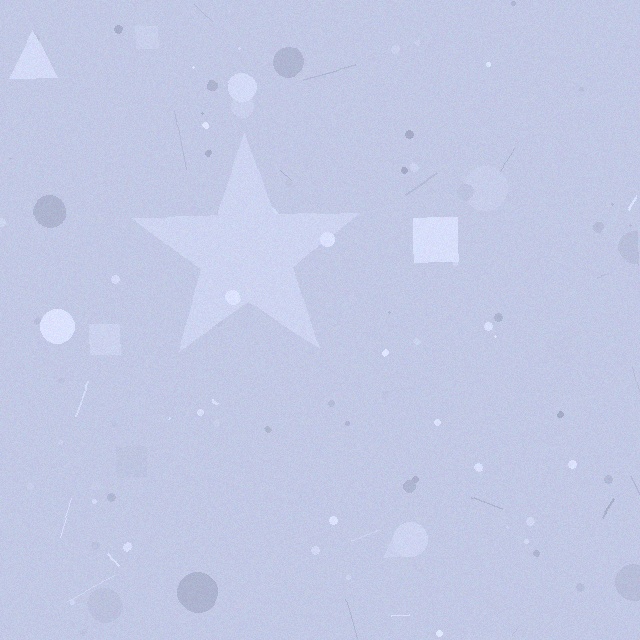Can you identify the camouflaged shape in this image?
The camouflaged shape is a star.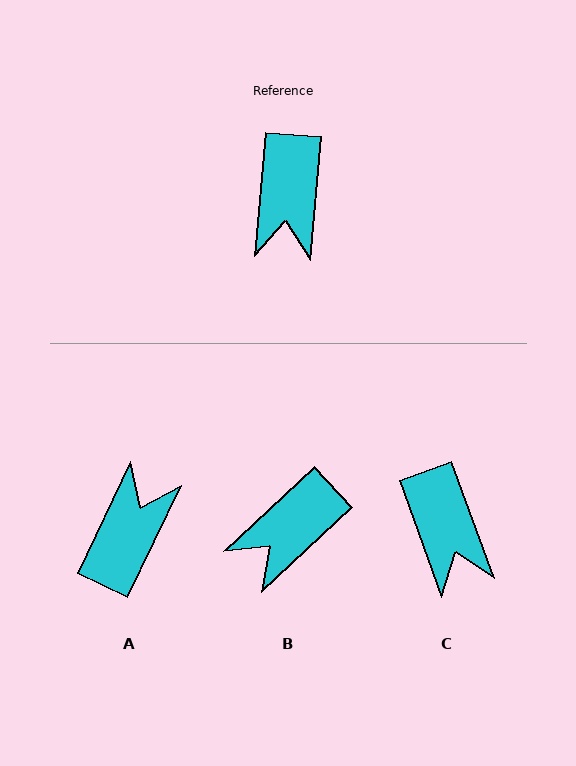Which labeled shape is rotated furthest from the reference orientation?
A, about 159 degrees away.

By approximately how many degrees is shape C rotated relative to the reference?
Approximately 25 degrees counter-clockwise.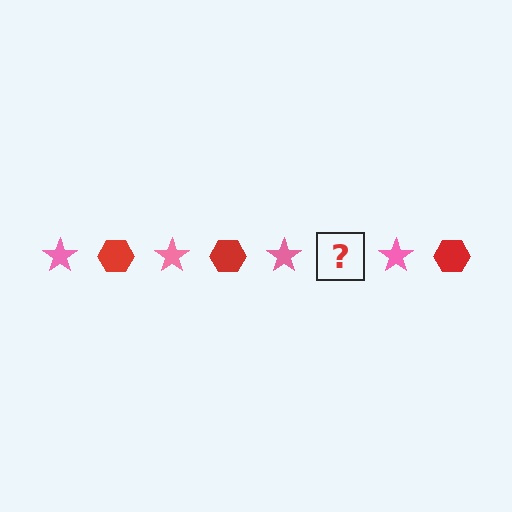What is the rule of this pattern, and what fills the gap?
The rule is that the pattern alternates between pink star and red hexagon. The gap should be filled with a red hexagon.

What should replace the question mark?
The question mark should be replaced with a red hexagon.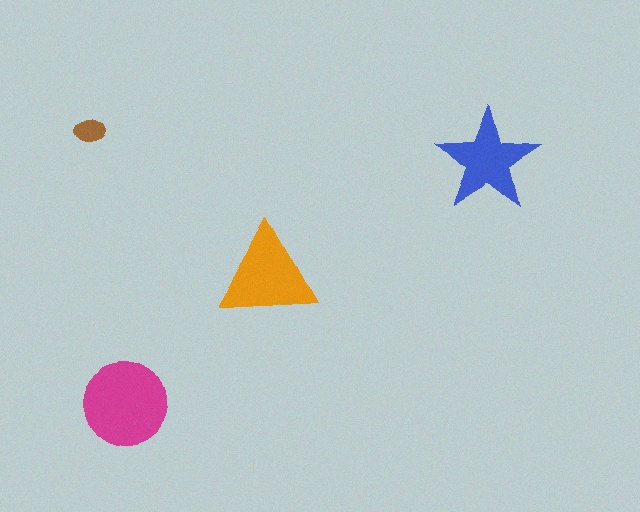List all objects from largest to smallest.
The magenta circle, the orange triangle, the blue star, the brown ellipse.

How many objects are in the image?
There are 4 objects in the image.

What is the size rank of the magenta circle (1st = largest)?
1st.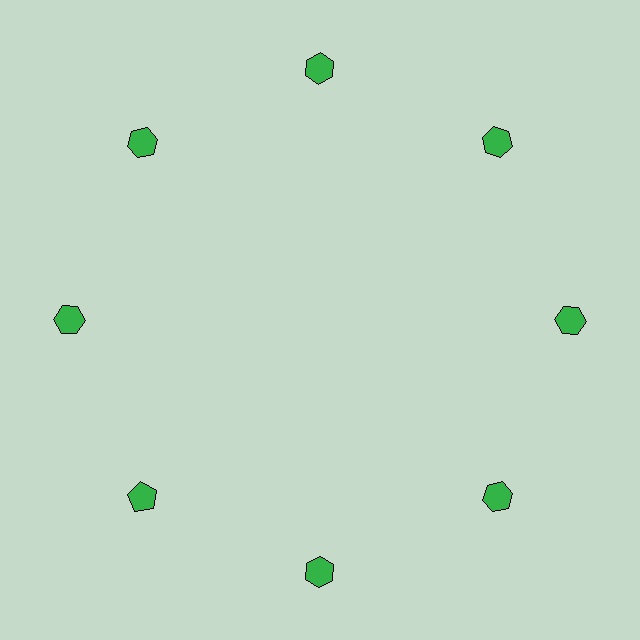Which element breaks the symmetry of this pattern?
The green pentagon at roughly the 8 o'clock position breaks the symmetry. All other shapes are green hexagons.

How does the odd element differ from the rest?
It has a different shape: pentagon instead of hexagon.